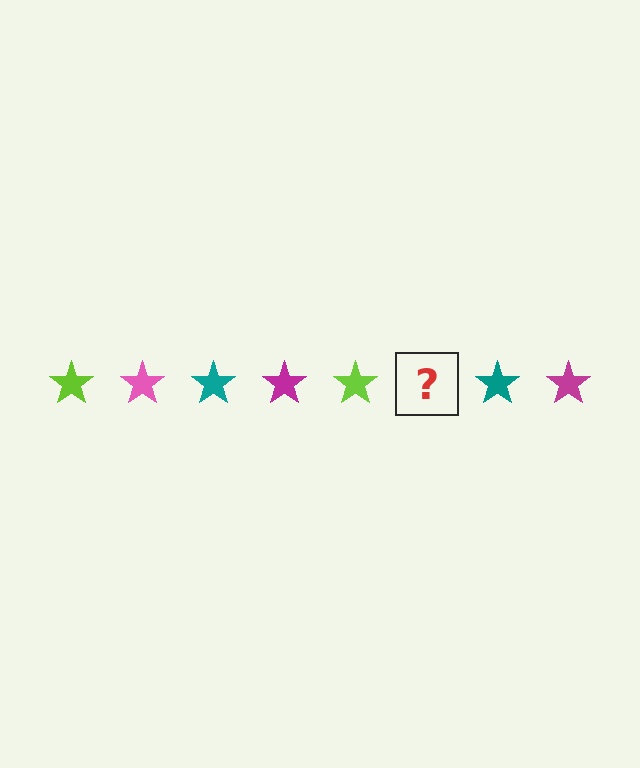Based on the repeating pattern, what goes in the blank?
The blank should be a pink star.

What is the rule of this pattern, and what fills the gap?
The rule is that the pattern cycles through lime, pink, teal, magenta stars. The gap should be filled with a pink star.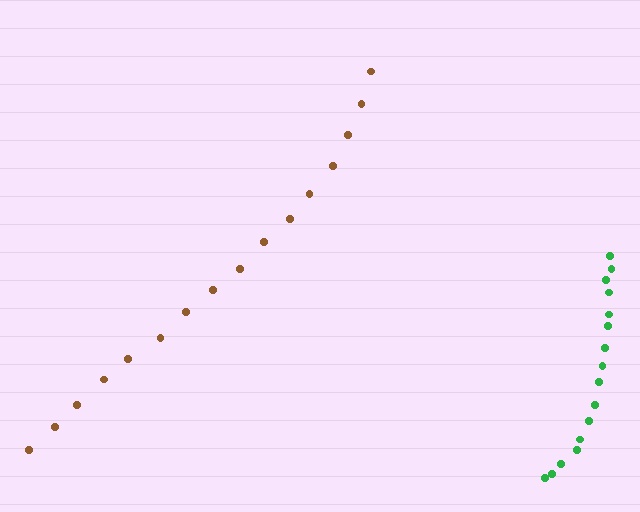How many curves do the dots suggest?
There are 2 distinct paths.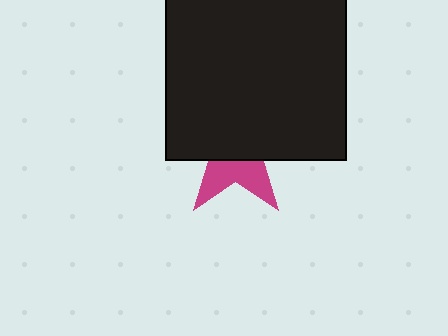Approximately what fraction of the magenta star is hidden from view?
Roughly 64% of the magenta star is hidden behind the black square.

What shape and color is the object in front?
The object in front is a black square.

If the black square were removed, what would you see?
You would see the complete magenta star.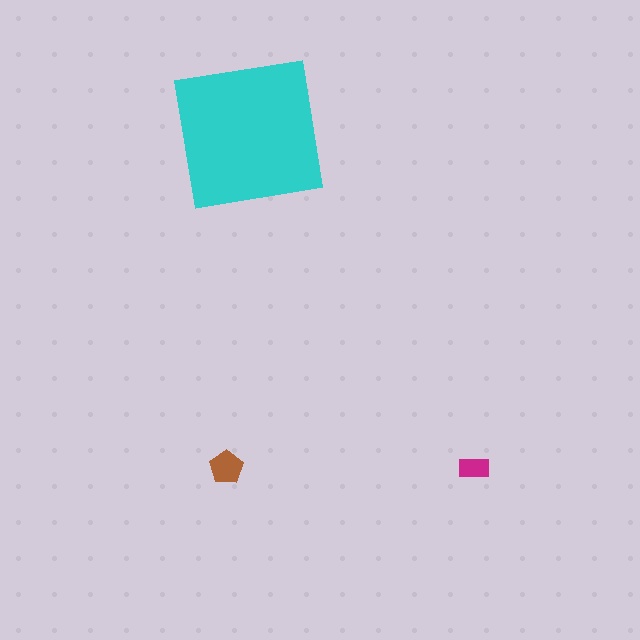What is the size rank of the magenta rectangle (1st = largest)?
3rd.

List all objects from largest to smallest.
The cyan square, the brown pentagon, the magenta rectangle.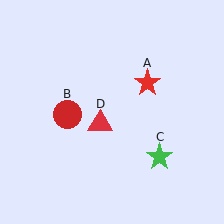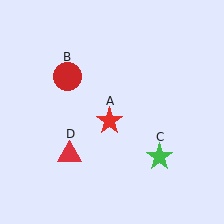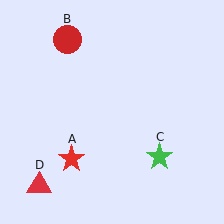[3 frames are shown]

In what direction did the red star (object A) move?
The red star (object A) moved down and to the left.